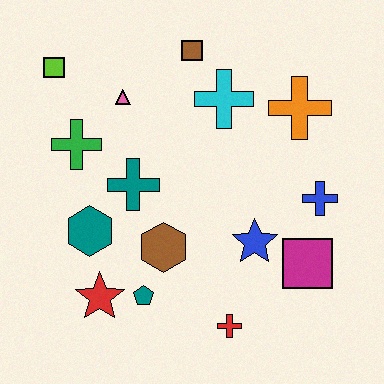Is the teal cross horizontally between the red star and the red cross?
Yes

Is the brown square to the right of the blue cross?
No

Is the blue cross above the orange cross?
No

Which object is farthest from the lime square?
The magenta square is farthest from the lime square.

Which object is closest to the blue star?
The magenta square is closest to the blue star.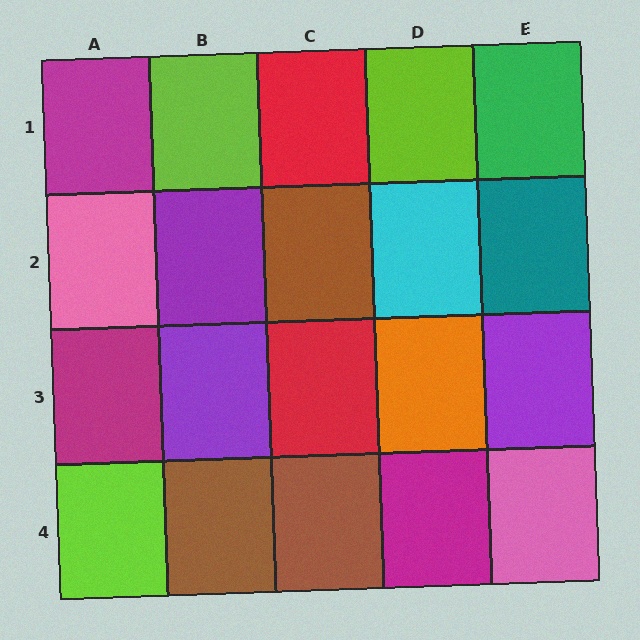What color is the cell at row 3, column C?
Red.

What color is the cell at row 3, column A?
Magenta.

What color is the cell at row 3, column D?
Orange.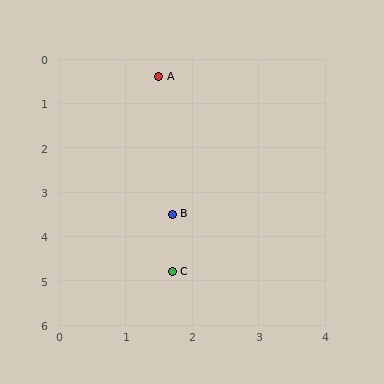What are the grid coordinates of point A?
Point A is at approximately (1.5, 0.4).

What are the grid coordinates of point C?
Point C is at approximately (1.7, 4.8).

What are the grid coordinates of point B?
Point B is at approximately (1.7, 3.5).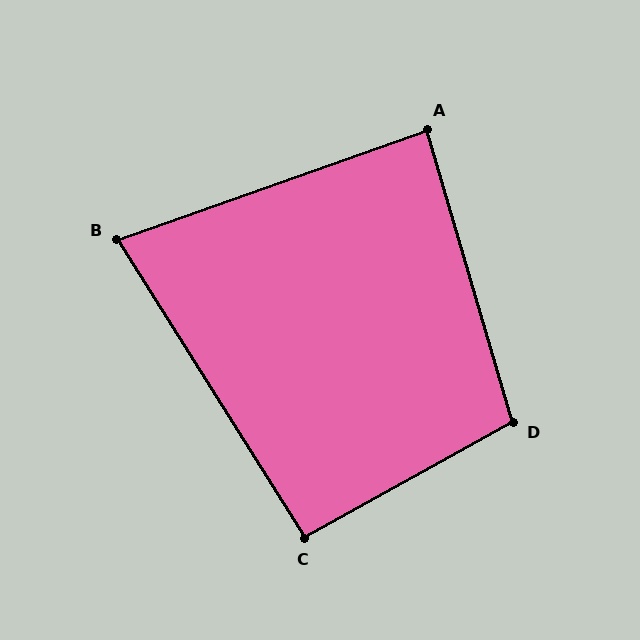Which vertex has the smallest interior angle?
B, at approximately 77 degrees.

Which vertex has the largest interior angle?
D, at approximately 103 degrees.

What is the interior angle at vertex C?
Approximately 93 degrees (approximately right).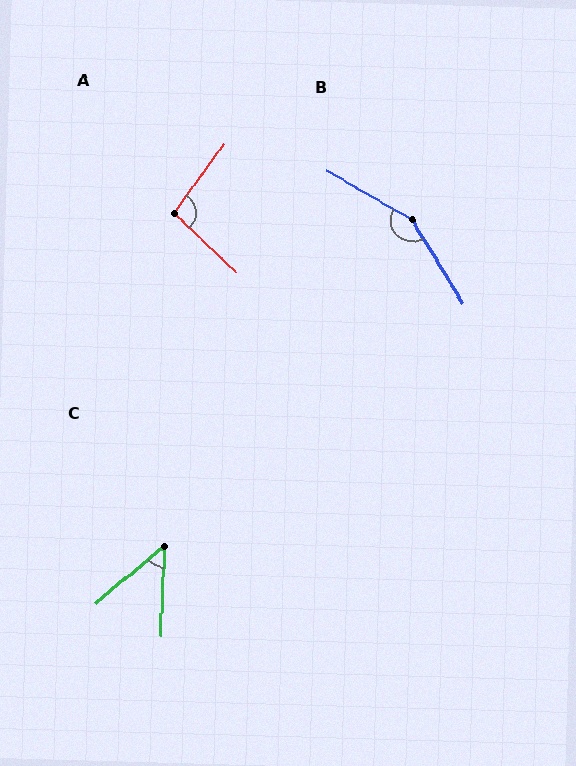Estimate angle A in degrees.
Approximately 98 degrees.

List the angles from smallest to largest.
C (48°), A (98°), B (151°).